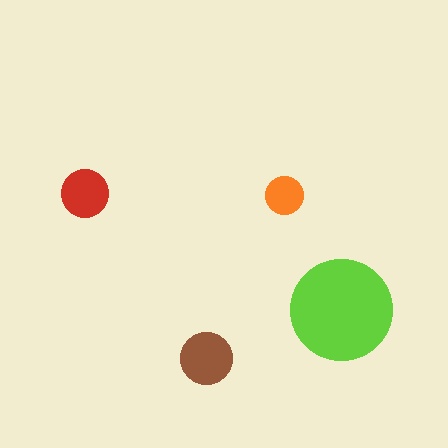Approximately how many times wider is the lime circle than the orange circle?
About 2.5 times wider.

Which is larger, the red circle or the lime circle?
The lime one.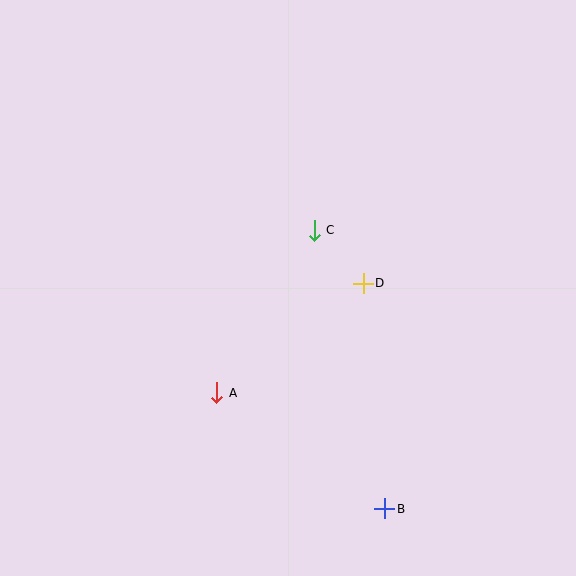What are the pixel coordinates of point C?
Point C is at (314, 230).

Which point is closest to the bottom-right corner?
Point B is closest to the bottom-right corner.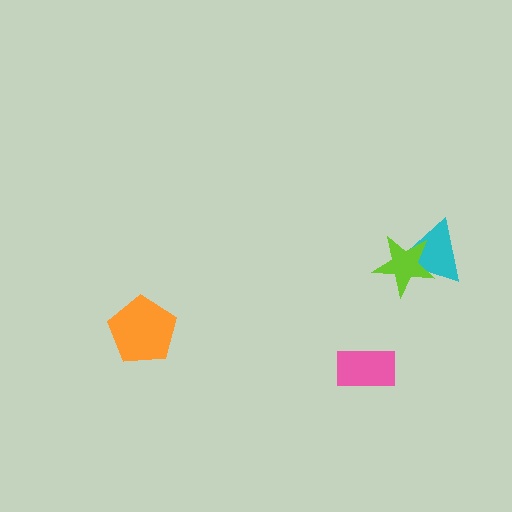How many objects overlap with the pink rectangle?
0 objects overlap with the pink rectangle.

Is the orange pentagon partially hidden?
No, no other shape covers it.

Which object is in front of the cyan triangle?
The lime star is in front of the cyan triangle.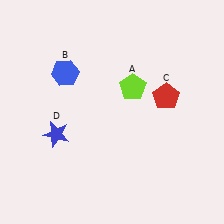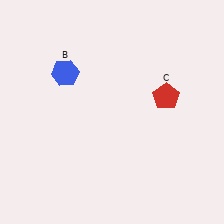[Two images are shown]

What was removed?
The blue star (D), the lime pentagon (A) were removed in Image 2.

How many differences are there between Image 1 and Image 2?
There are 2 differences between the two images.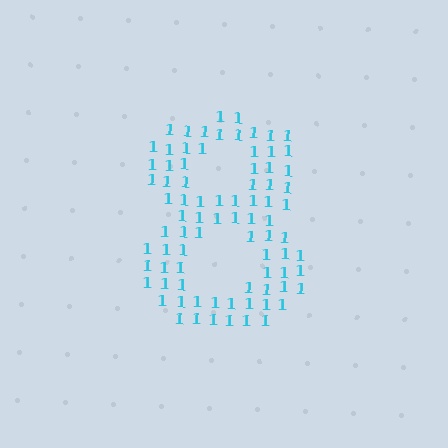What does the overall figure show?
The overall figure shows the digit 8.